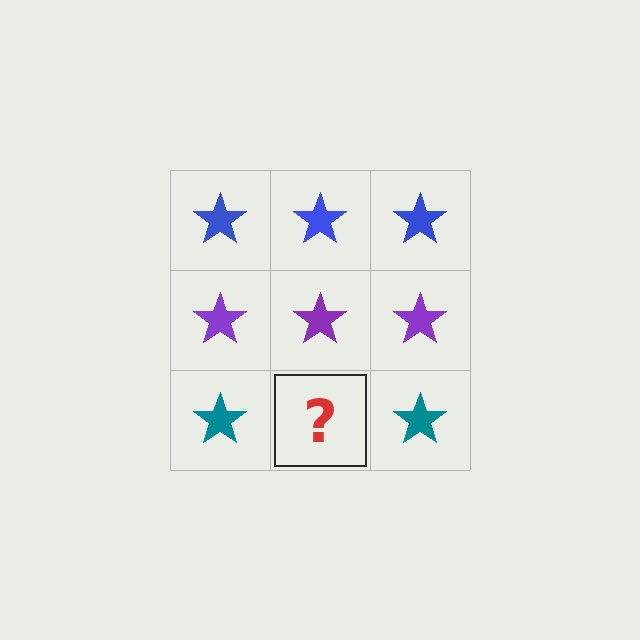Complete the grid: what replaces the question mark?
The question mark should be replaced with a teal star.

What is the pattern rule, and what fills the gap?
The rule is that each row has a consistent color. The gap should be filled with a teal star.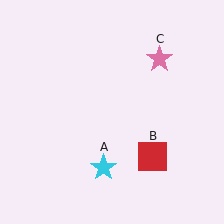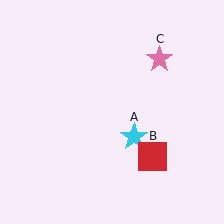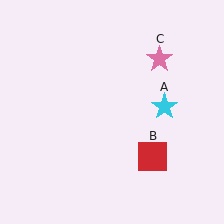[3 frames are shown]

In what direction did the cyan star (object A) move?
The cyan star (object A) moved up and to the right.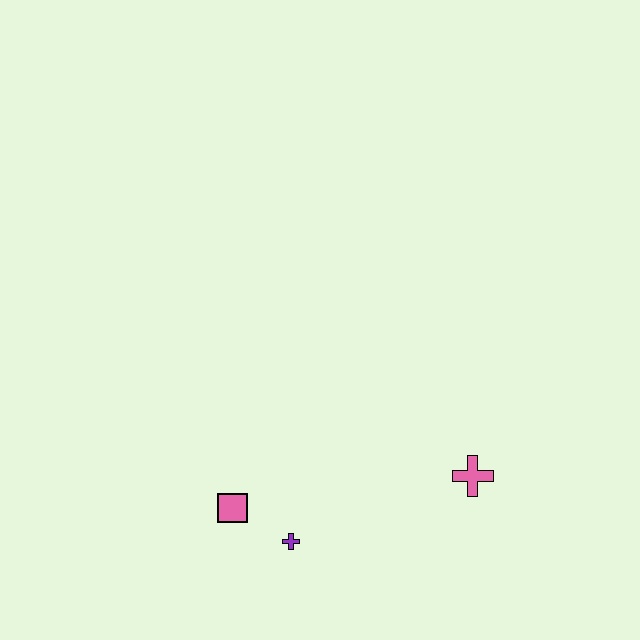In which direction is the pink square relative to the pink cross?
The pink square is to the left of the pink cross.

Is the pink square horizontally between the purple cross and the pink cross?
No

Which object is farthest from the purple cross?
The pink cross is farthest from the purple cross.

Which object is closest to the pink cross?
The purple cross is closest to the pink cross.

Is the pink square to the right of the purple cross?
No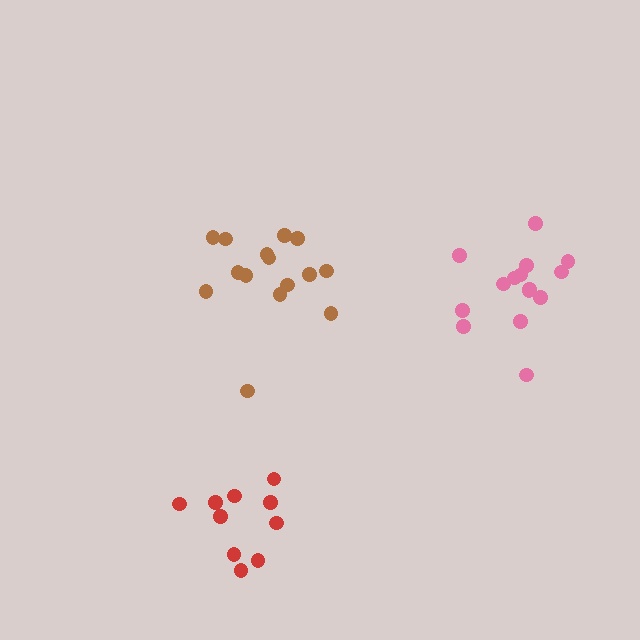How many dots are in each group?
Group 1: 15 dots, Group 2: 15 dots, Group 3: 10 dots (40 total).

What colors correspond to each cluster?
The clusters are colored: brown, pink, red.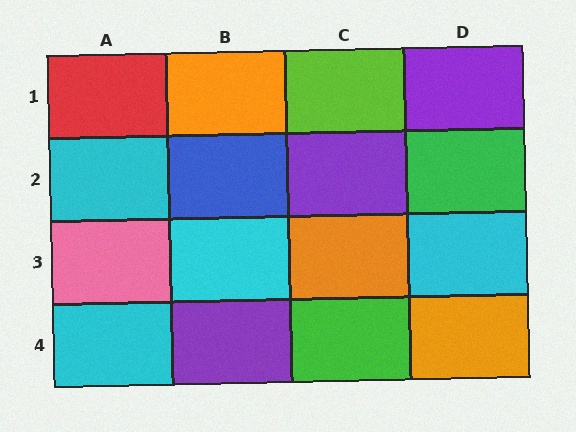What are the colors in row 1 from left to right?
Red, orange, lime, purple.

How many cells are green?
2 cells are green.